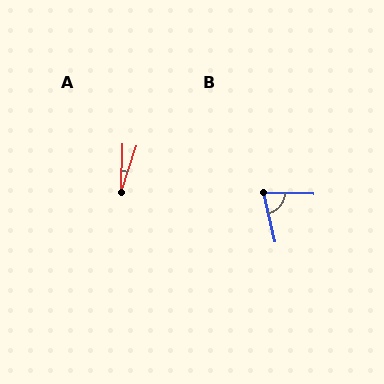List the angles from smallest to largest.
A (16°), B (75°).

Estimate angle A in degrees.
Approximately 16 degrees.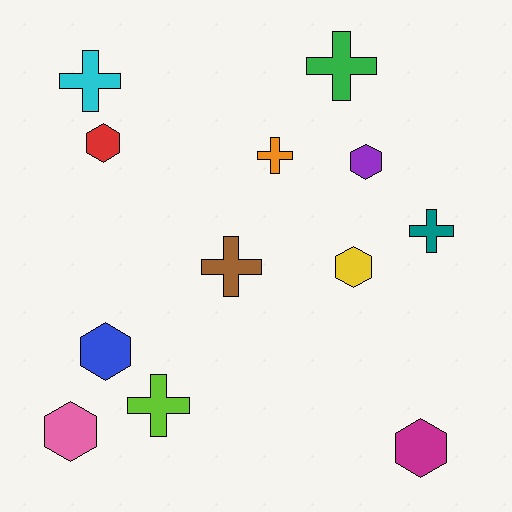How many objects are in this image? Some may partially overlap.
There are 12 objects.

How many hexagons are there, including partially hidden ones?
There are 6 hexagons.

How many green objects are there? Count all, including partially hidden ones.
There is 1 green object.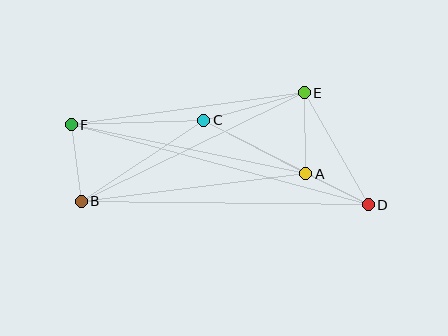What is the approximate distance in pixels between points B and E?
The distance between B and E is approximately 248 pixels.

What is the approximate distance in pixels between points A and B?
The distance between A and B is approximately 226 pixels.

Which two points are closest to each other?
Points A and D are closest to each other.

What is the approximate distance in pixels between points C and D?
The distance between C and D is approximately 185 pixels.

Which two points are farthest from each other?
Points D and F are farthest from each other.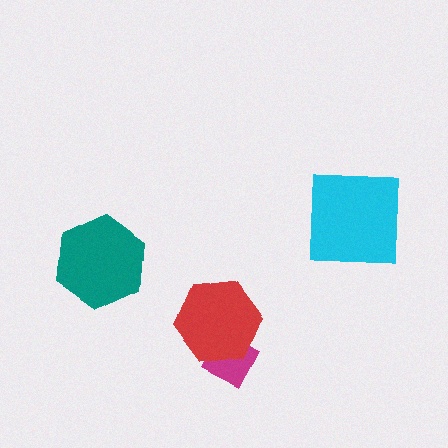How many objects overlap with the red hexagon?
1 object overlaps with the red hexagon.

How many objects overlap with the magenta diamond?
1 object overlaps with the magenta diamond.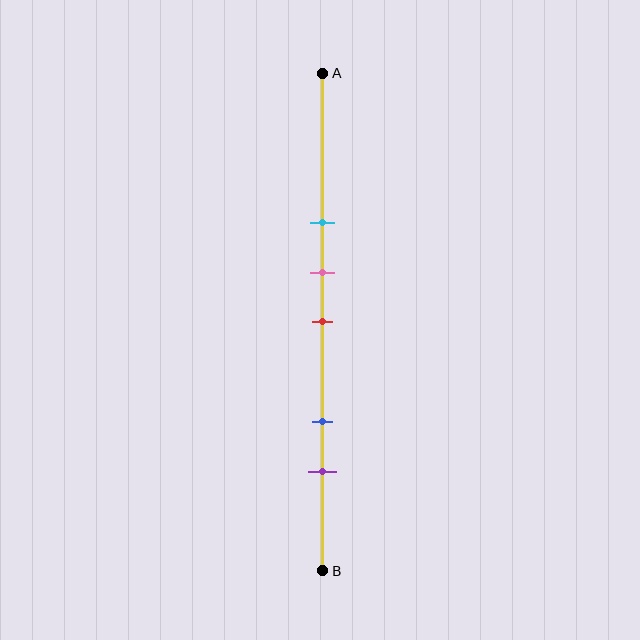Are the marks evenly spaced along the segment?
No, the marks are not evenly spaced.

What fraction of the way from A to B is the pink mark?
The pink mark is approximately 40% (0.4) of the way from A to B.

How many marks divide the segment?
There are 5 marks dividing the segment.